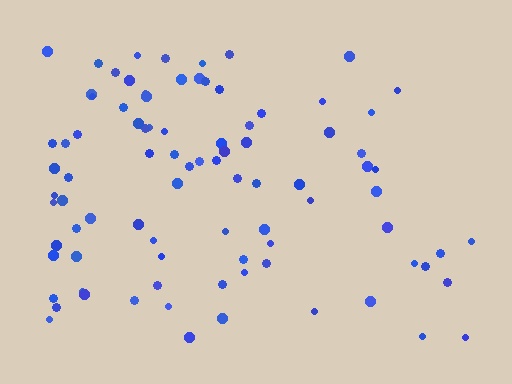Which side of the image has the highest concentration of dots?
The left.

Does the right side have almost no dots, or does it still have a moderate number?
Still a moderate number, just noticeably fewer than the left.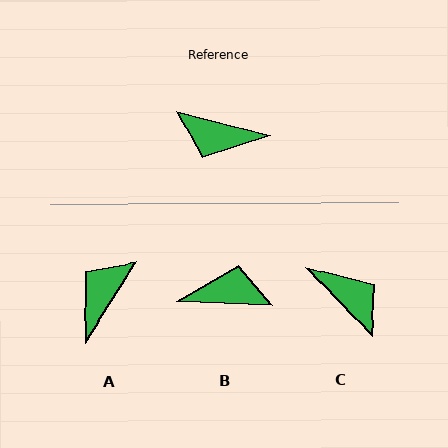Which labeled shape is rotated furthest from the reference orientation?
B, about 168 degrees away.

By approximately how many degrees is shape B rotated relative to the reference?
Approximately 168 degrees clockwise.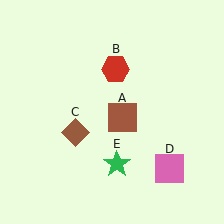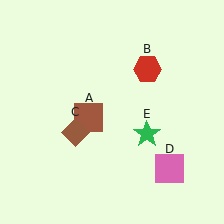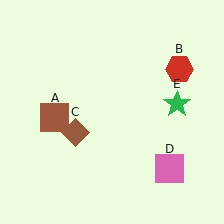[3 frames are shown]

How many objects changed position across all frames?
3 objects changed position: brown square (object A), red hexagon (object B), green star (object E).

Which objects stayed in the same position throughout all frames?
Brown diamond (object C) and pink square (object D) remained stationary.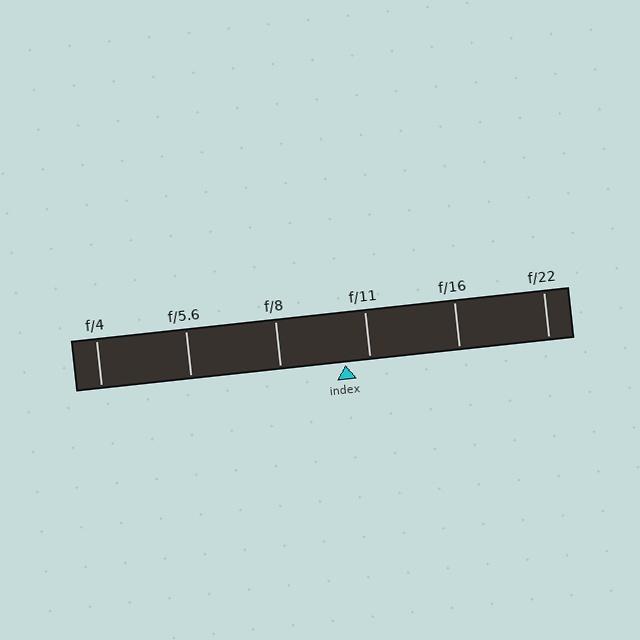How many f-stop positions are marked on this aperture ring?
There are 6 f-stop positions marked.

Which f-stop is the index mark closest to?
The index mark is closest to f/11.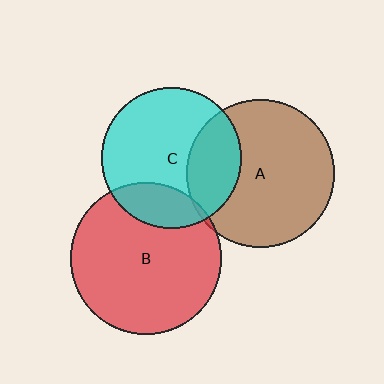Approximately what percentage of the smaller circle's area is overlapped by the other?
Approximately 5%.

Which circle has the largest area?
Circle B (red).